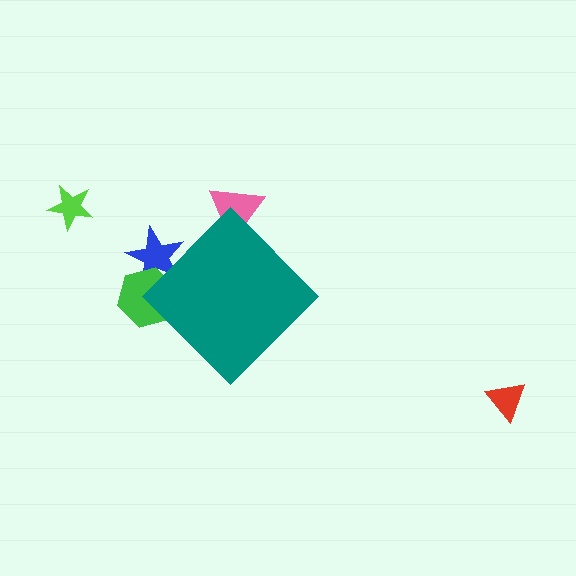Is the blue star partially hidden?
Yes, the blue star is partially hidden behind the teal diamond.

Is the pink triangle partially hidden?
Yes, the pink triangle is partially hidden behind the teal diamond.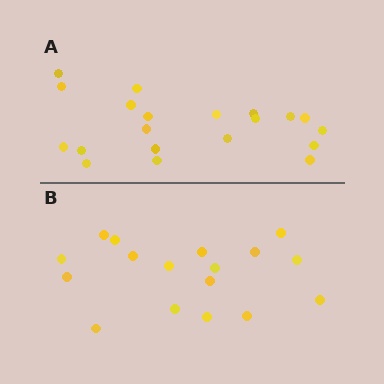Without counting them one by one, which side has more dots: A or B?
Region A (the top region) has more dots.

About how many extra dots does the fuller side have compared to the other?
Region A has just a few more — roughly 2 or 3 more dots than region B.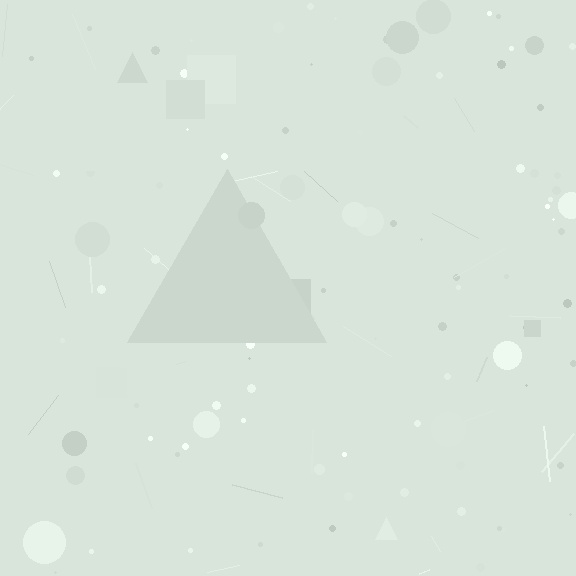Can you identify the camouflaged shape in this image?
The camouflaged shape is a triangle.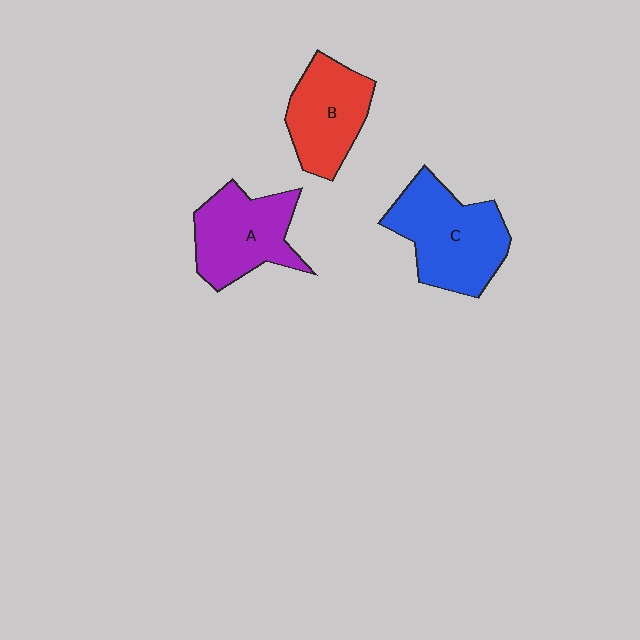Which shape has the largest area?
Shape C (blue).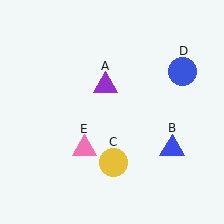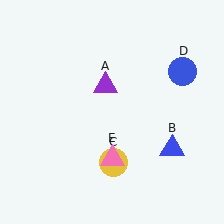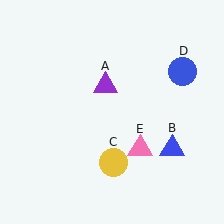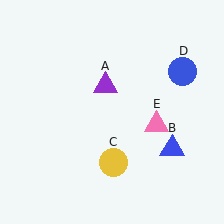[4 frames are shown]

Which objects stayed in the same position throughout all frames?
Purple triangle (object A) and blue triangle (object B) and yellow circle (object C) and blue circle (object D) remained stationary.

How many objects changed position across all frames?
1 object changed position: pink triangle (object E).